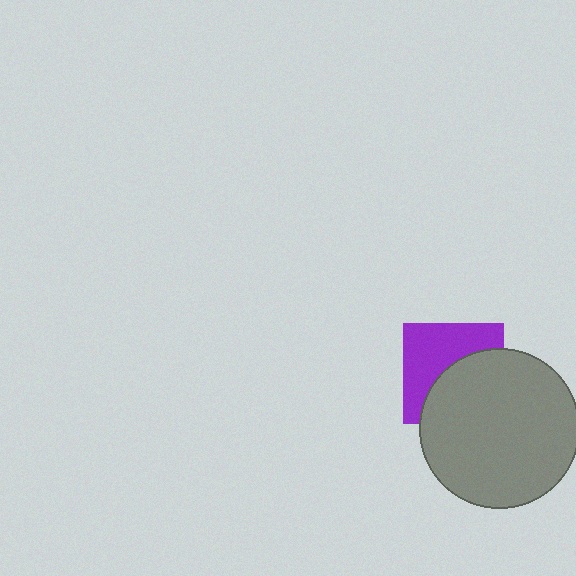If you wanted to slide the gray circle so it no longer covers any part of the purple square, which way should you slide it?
Slide it toward the lower-right — that is the most direct way to separate the two shapes.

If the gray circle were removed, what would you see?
You would see the complete purple square.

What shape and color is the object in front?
The object in front is a gray circle.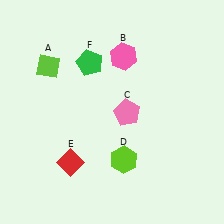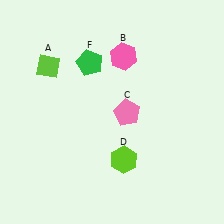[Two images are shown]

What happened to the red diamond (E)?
The red diamond (E) was removed in Image 2. It was in the bottom-left area of Image 1.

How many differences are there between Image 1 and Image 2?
There is 1 difference between the two images.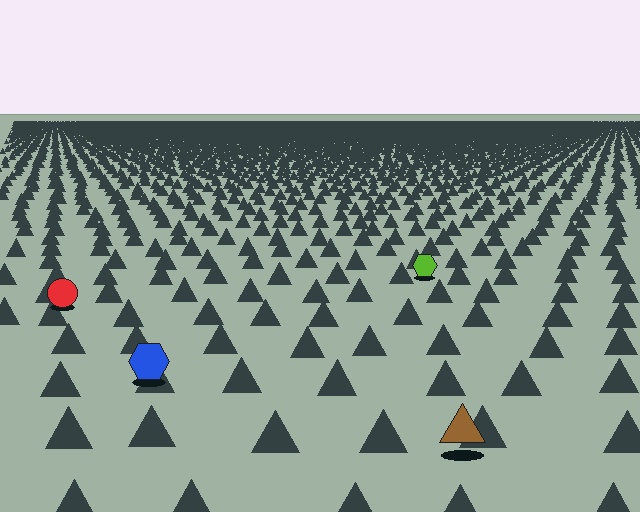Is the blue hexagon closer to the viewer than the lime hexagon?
Yes. The blue hexagon is closer — you can tell from the texture gradient: the ground texture is coarser near it.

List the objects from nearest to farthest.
From nearest to farthest: the brown triangle, the blue hexagon, the red circle, the lime hexagon.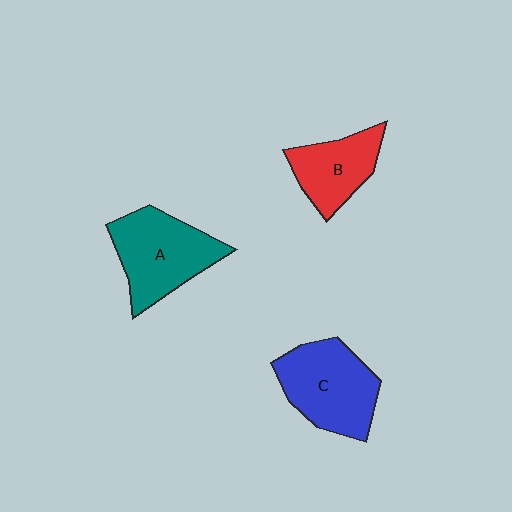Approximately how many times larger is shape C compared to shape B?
Approximately 1.4 times.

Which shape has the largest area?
Shape C (blue).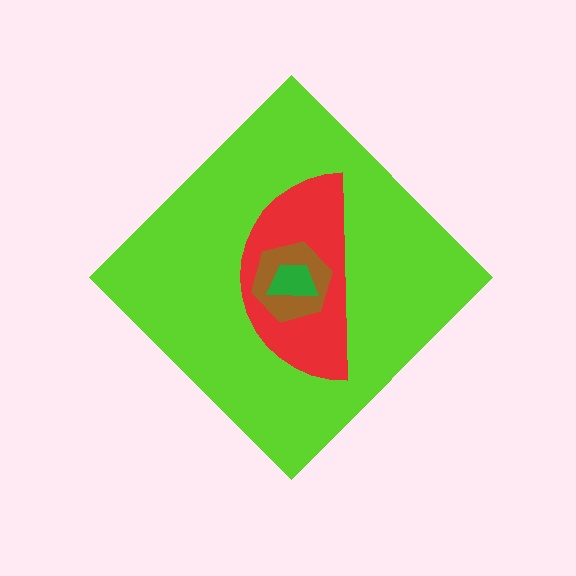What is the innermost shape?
The green trapezoid.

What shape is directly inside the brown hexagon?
The green trapezoid.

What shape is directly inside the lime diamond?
The red semicircle.